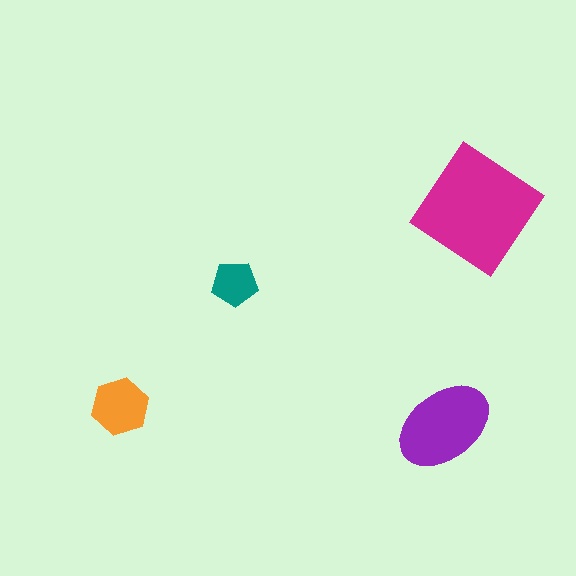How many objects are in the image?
There are 4 objects in the image.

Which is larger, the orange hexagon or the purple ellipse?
The purple ellipse.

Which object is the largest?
The magenta diamond.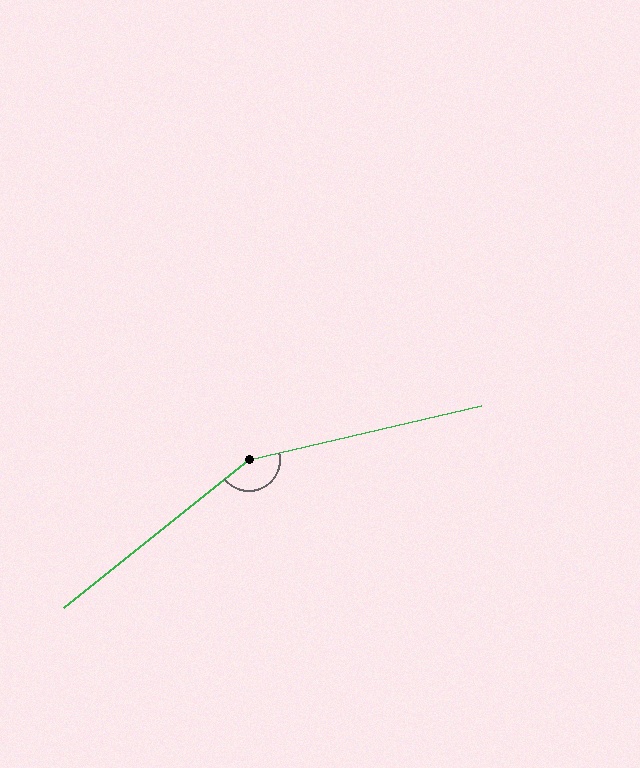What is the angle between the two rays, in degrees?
Approximately 154 degrees.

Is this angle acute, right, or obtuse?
It is obtuse.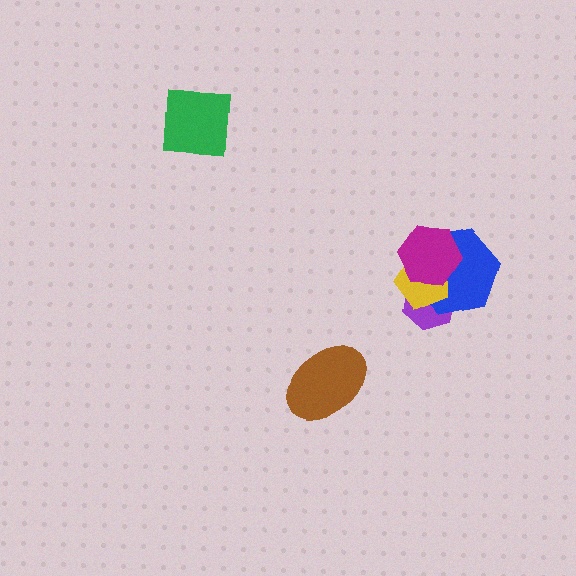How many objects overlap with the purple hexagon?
3 objects overlap with the purple hexagon.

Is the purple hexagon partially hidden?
Yes, it is partially covered by another shape.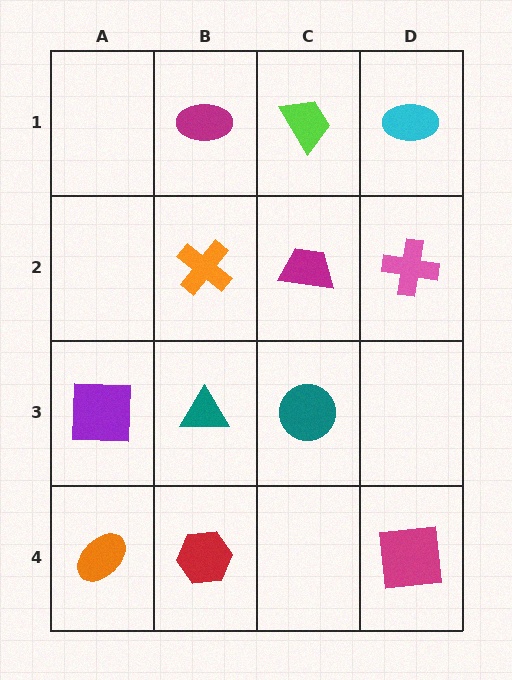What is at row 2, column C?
A magenta trapezoid.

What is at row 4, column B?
A red hexagon.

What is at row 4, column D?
A magenta square.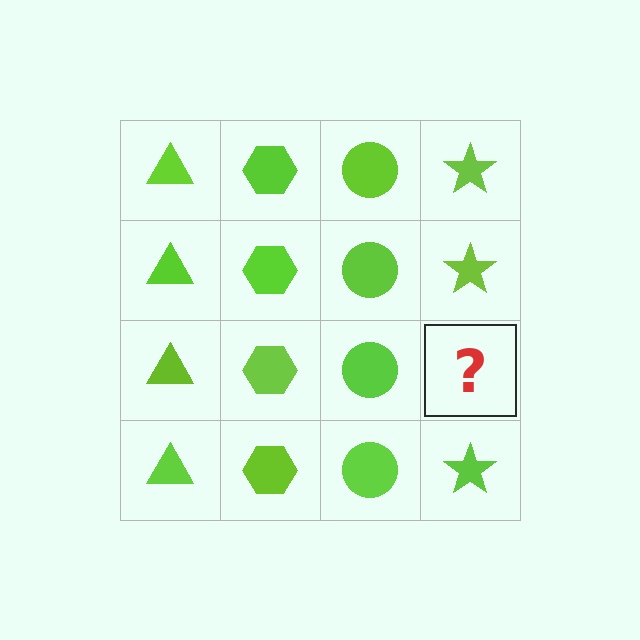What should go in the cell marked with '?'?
The missing cell should contain a lime star.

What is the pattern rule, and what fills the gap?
The rule is that each column has a consistent shape. The gap should be filled with a lime star.